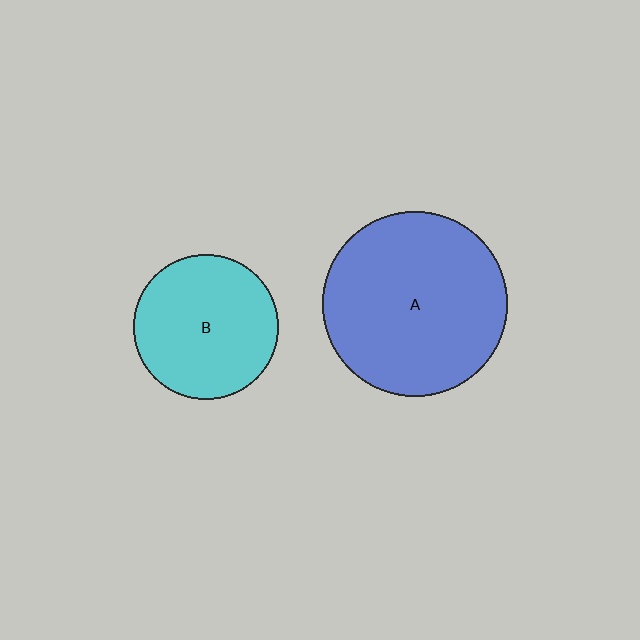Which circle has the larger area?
Circle A (blue).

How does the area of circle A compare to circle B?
Approximately 1.6 times.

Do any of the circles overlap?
No, none of the circles overlap.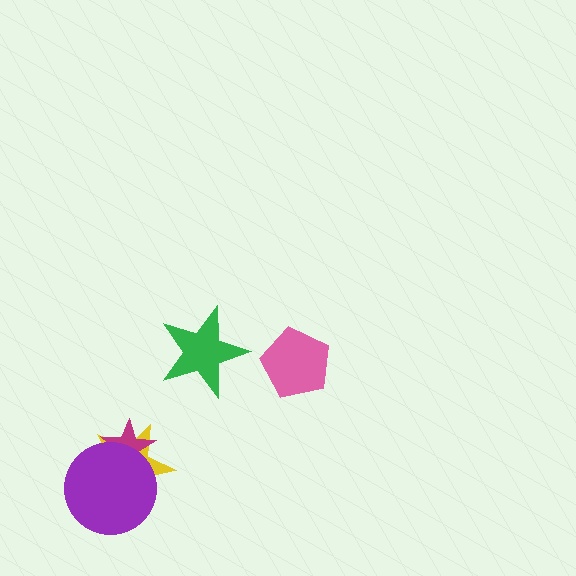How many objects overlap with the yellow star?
2 objects overlap with the yellow star.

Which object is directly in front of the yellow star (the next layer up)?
The magenta star is directly in front of the yellow star.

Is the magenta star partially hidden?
Yes, it is partially covered by another shape.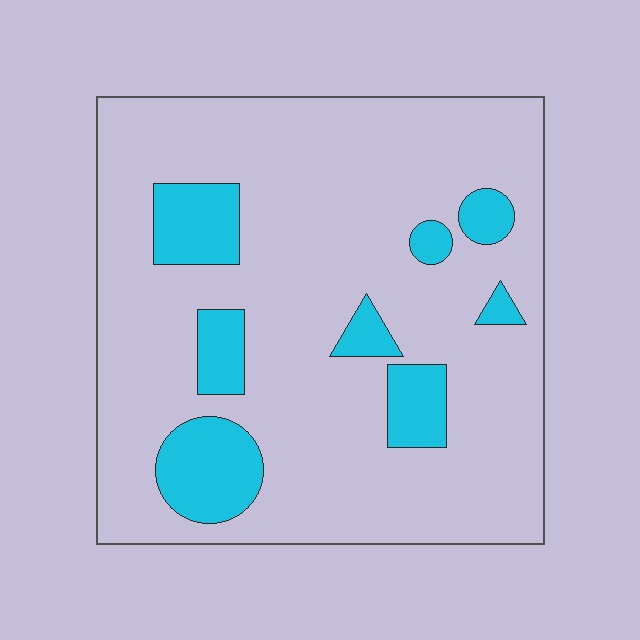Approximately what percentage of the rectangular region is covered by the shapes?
Approximately 15%.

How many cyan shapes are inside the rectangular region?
8.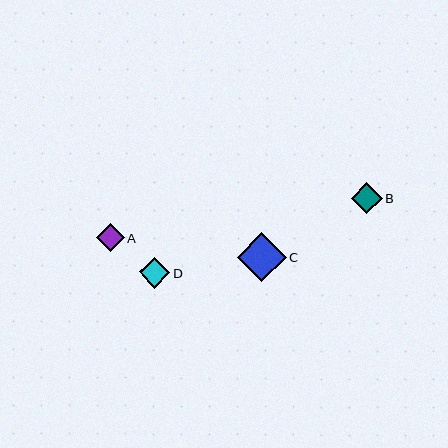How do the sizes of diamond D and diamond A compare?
Diamond D and diamond A are approximately the same size.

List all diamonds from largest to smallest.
From largest to smallest: C, B, D, A.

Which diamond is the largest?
Diamond C is the largest with a size of approximately 49 pixels.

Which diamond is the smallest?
Diamond A is the smallest with a size of approximately 28 pixels.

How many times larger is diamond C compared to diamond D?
Diamond C is approximately 1.6 times the size of diamond D.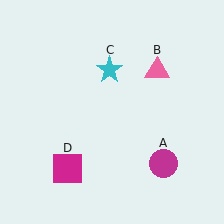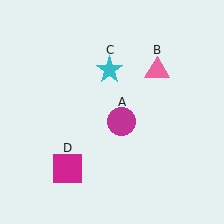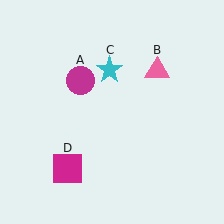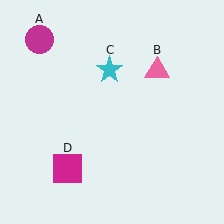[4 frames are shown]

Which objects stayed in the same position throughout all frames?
Pink triangle (object B) and cyan star (object C) and magenta square (object D) remained stationary.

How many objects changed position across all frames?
1 object changed position: magenta circle (object A).